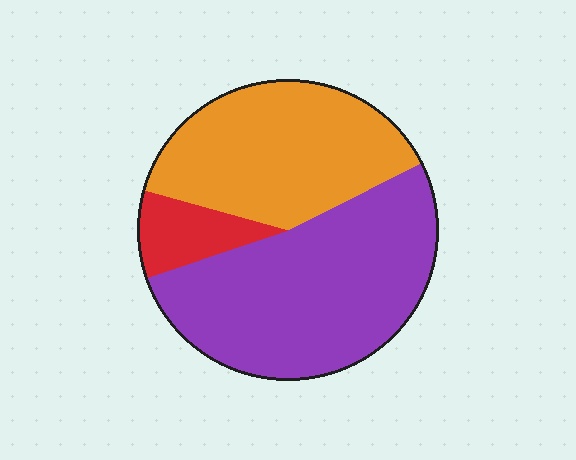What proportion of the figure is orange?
Orange covers roughly 40% of the figure.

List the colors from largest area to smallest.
From largest to smallest: purple, orange, red.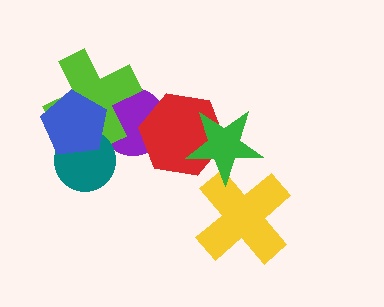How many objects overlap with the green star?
2 objects overlap with the green star.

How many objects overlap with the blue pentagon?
3 objects overlap with the blue pentagon.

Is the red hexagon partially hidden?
Yes, it is partially covered by another shape.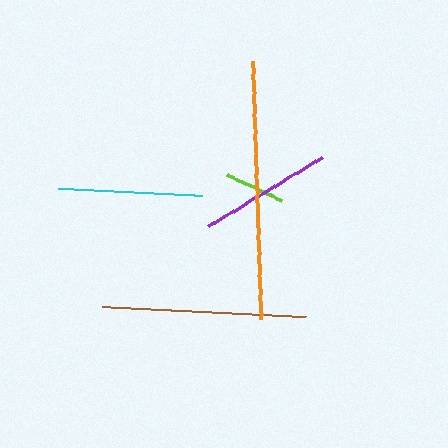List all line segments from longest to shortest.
From longest to shortest: orange, brown, cyan, purple, lime.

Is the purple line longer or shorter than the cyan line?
The cyan line is longer than the purple line.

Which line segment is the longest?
The orange line is the longest at approximately 258 pixels.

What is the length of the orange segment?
The orange segment is approximately 258 pixels long.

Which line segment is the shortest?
The lime line is the shortest at approximately 60 pixels.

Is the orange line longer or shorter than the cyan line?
The orange line is longer than the cyan line.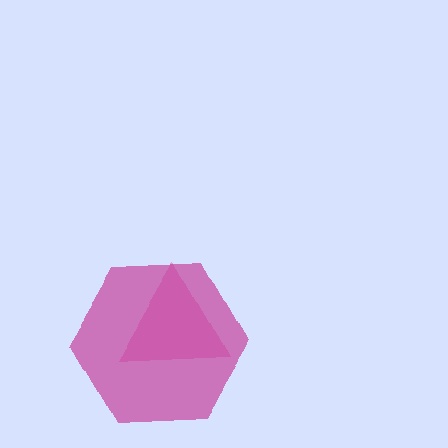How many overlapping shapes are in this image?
There are 2 overlapping shapes in the image.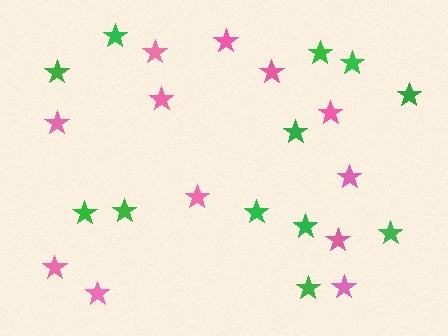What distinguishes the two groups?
There are 2 groups: one group of pink stars (12) and one group of green stars (12).